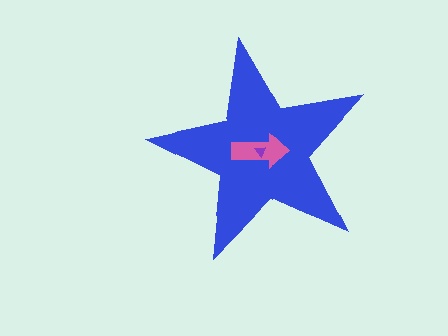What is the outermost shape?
The blue star.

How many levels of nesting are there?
3.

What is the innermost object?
The purple triangle.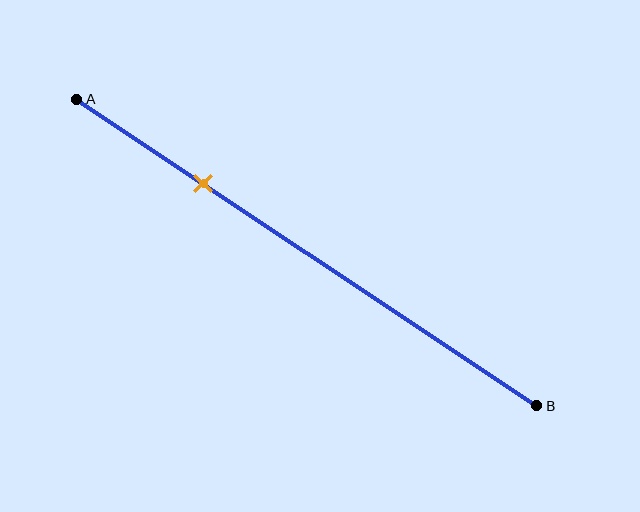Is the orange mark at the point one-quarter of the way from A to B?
Yes, the mark is approximately at the one-quarter point.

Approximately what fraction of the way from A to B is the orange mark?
The orange mark is approximately 25% of the way from A to B.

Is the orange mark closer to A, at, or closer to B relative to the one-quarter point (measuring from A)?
The orange mark is approximately at the one-quarter point of segment AB.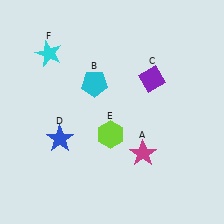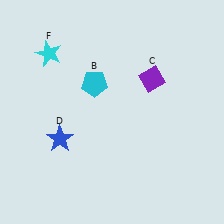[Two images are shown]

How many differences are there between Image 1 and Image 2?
There are 2 differences between the two images.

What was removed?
The magenta star (A), the lime hexagon (E) were removed in Image 2.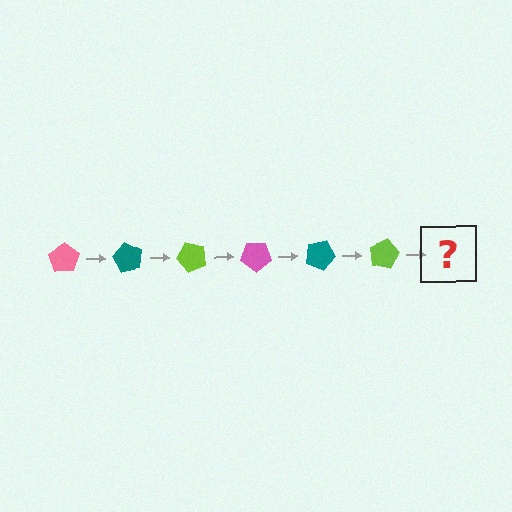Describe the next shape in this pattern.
It should be a pink pentagon, rotated 360 degrees from the start.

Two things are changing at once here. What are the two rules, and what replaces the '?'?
The two rules are that it rotates 60 degrees each step and the color cycles through pink, teal, and lime. The '?' should be a pink pentagon, rotated 360 degrees from the start.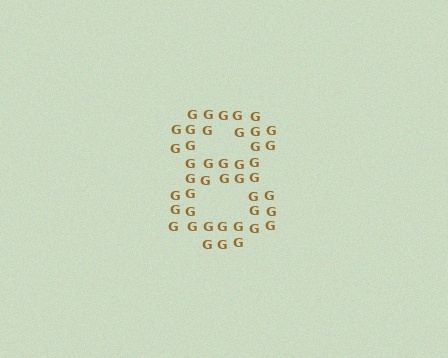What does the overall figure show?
The overall figure shows the digit 8.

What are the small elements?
The small elements are letter G's.